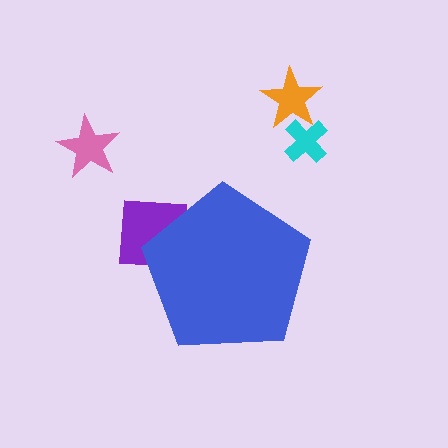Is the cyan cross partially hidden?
No, the cyan cross is fully visible.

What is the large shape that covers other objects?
A blue pentagon.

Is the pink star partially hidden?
No, the pink star is fully visible.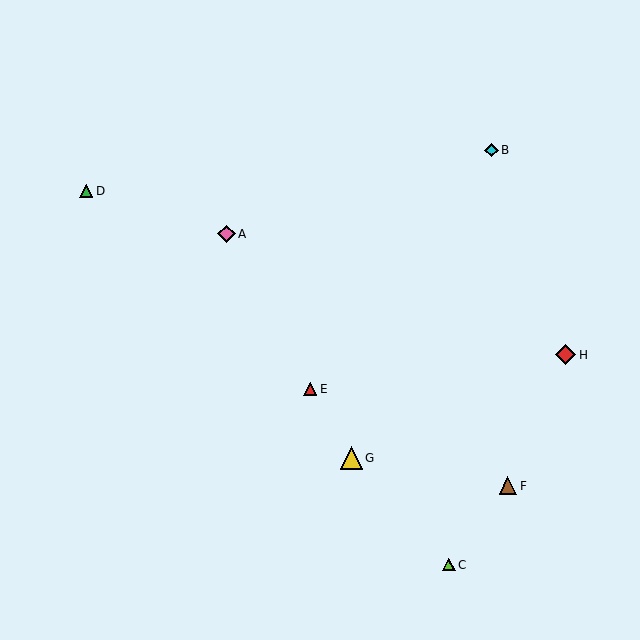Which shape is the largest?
The yellow triangle (labeled G) is the largest.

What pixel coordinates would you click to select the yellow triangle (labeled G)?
Click at (351, 458) to select the yellow triangle G.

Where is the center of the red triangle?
The center of the red triangle is at (310, 389).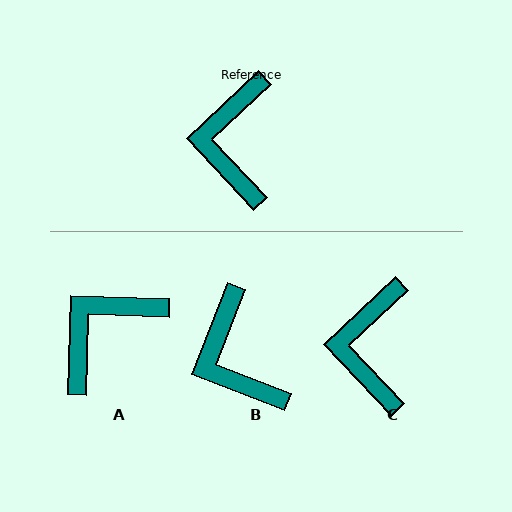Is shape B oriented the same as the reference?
No, it is off by about 26 degrees.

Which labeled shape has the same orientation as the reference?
C.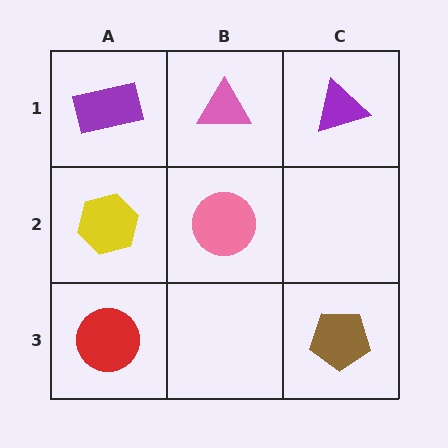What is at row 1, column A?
A purple rectangle.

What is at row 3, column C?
A brown pentagon.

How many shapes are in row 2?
2 shapes.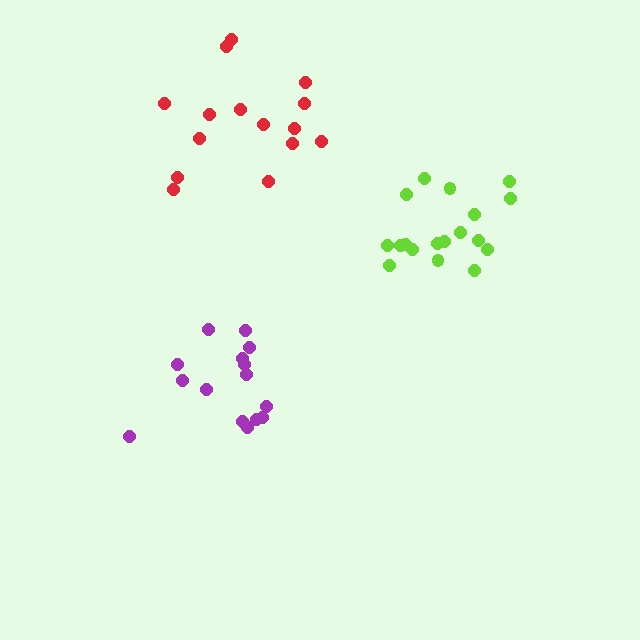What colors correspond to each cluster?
The clusters are colored: purple, lime, red.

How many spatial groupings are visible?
There are 3 spatial groupings.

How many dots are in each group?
Group 1: 15 dots, Group 2: 18 dots, Group 3: 15 dots (48 total).